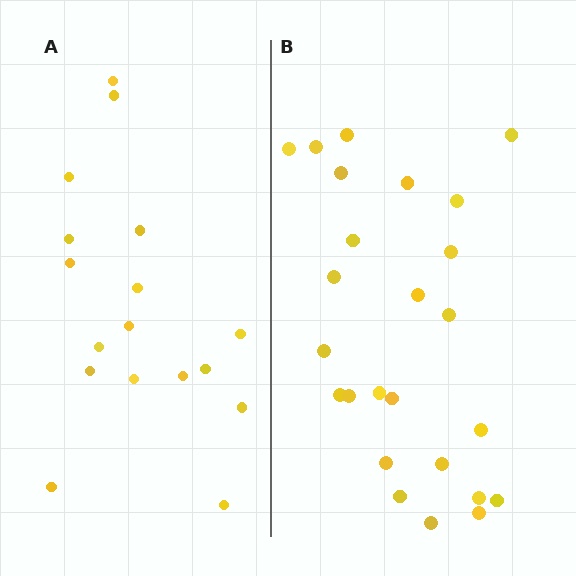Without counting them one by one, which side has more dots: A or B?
Region B (the right region) has more dots.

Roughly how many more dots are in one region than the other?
Region B has roughly 8 or so more dots than region A.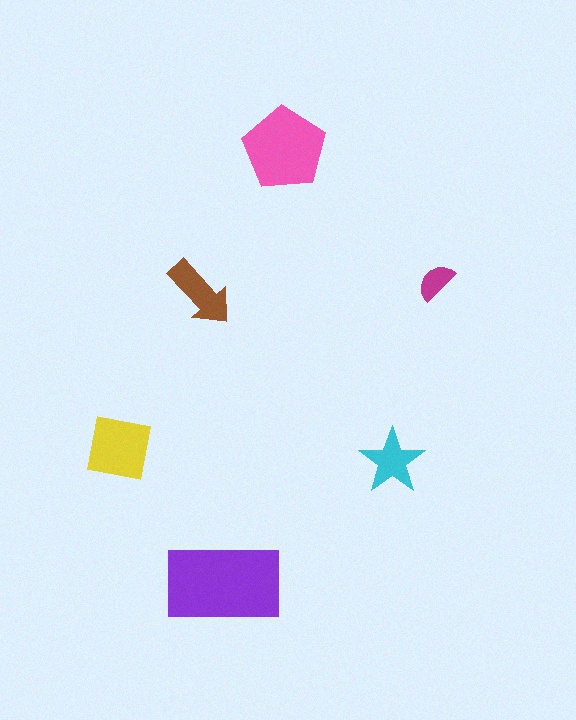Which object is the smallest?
The magenta semicircle.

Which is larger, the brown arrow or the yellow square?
The yellow square.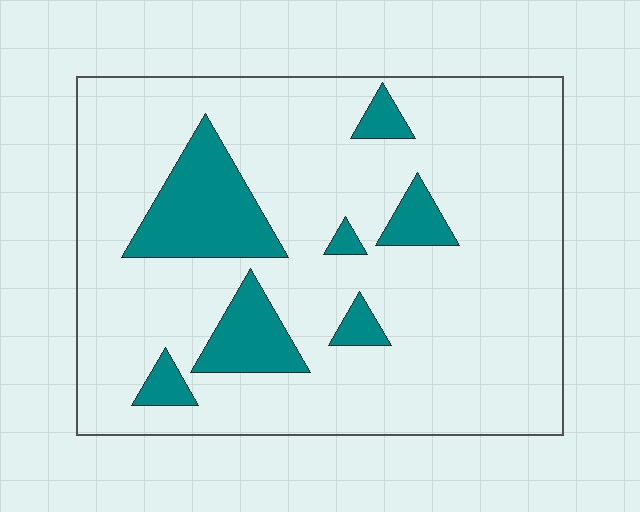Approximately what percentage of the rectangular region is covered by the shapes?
Approximately 15%.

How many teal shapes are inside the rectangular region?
7.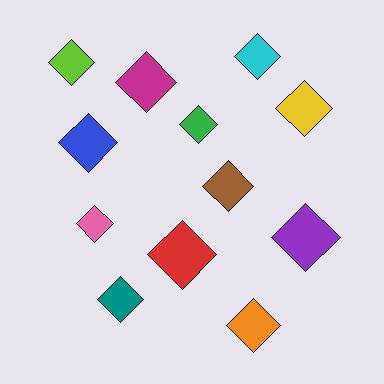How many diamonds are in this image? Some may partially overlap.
There are 12 diamonds.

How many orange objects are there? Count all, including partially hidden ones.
There is 1 orange object.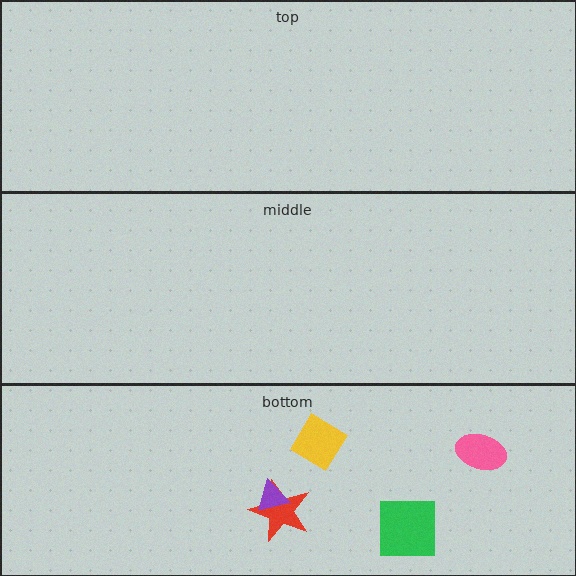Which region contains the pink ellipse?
The bottom region.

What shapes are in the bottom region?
The pink ellipse, the red star, the purple triangle, the green square, the yellow diamond.